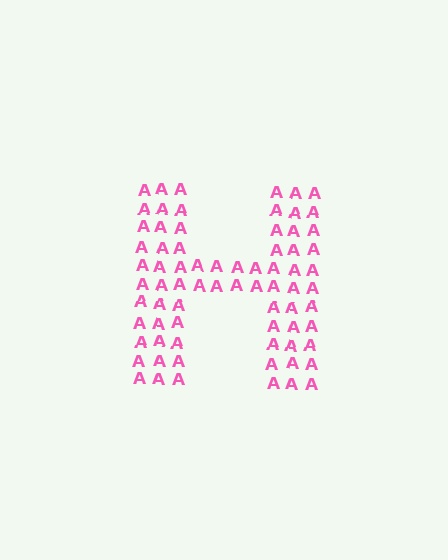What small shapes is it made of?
It is made of small letter A's.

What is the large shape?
The large shape is the letter H.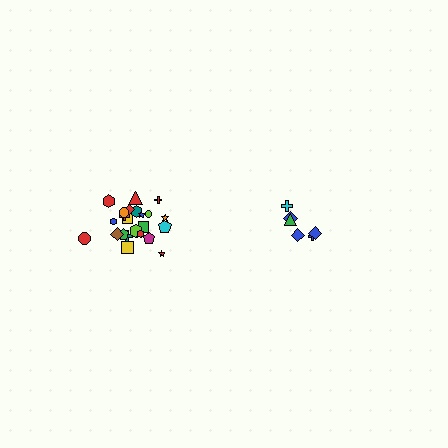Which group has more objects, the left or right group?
The left group.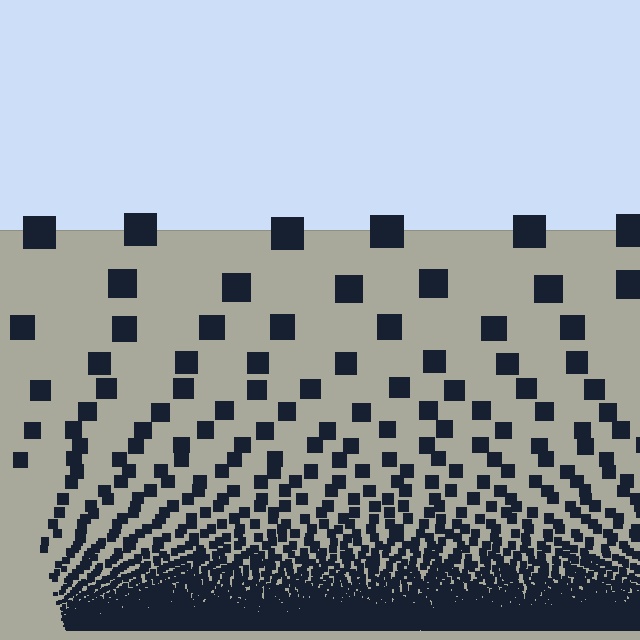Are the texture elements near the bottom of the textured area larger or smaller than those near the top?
Smaller. The gradient is inverted — elements near the bottom are smaller and denser.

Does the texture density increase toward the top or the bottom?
Density increases toward the bottom.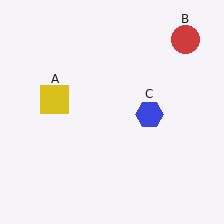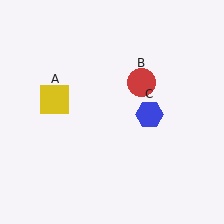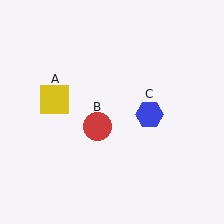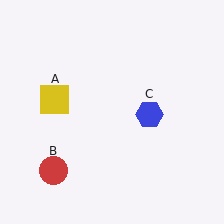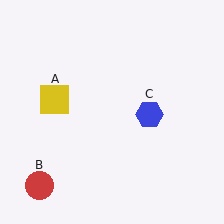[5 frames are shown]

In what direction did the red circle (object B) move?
The red circle (object B) moved down and to the left.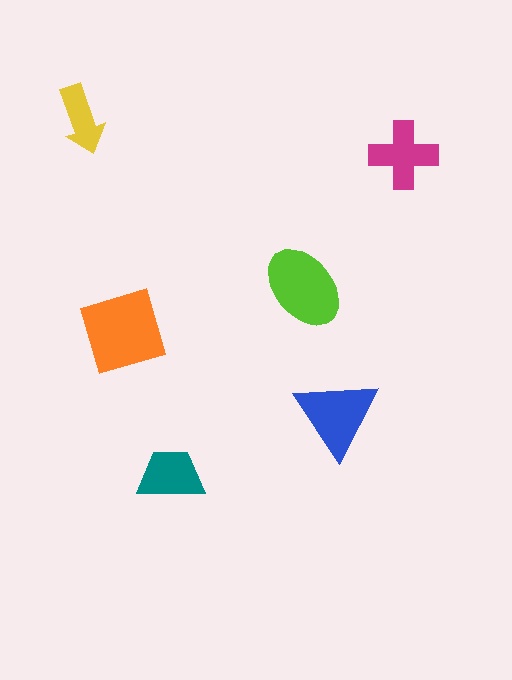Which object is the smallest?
The yellow arrow.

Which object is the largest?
The orange diamond.